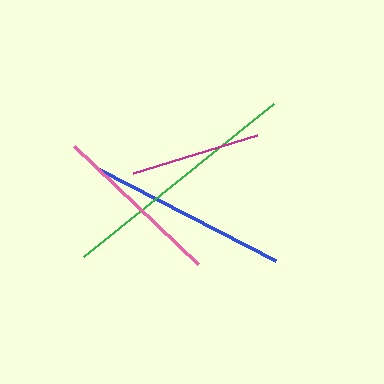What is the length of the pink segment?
The pink segment is approximately 171 pixels long.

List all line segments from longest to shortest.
From longest to shortest: green, blue, pink, magenta.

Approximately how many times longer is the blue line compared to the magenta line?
The blue line is approximately 1.5 times the length of the magenta line.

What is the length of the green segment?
The green segment is approximately 244 pixels long.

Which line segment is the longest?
The green line is the longest at approximately 244 pixels.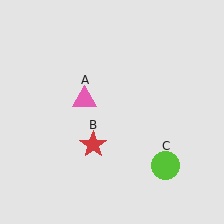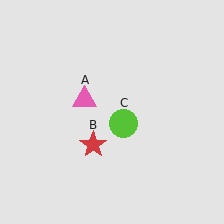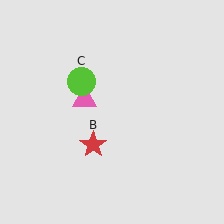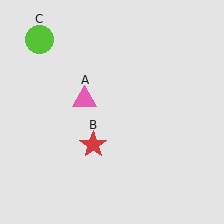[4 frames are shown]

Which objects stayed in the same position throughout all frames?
Pink triangle (object A) and red star (object B) remained stationary.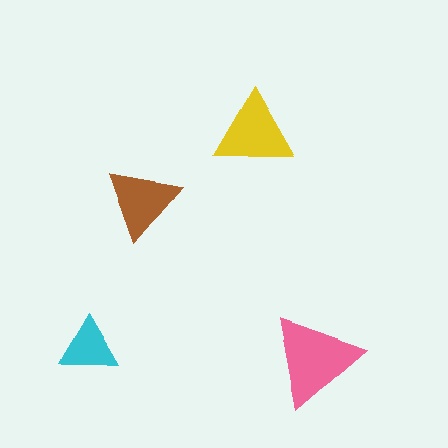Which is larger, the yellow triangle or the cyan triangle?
The yellow one.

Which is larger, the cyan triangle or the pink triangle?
The pink one.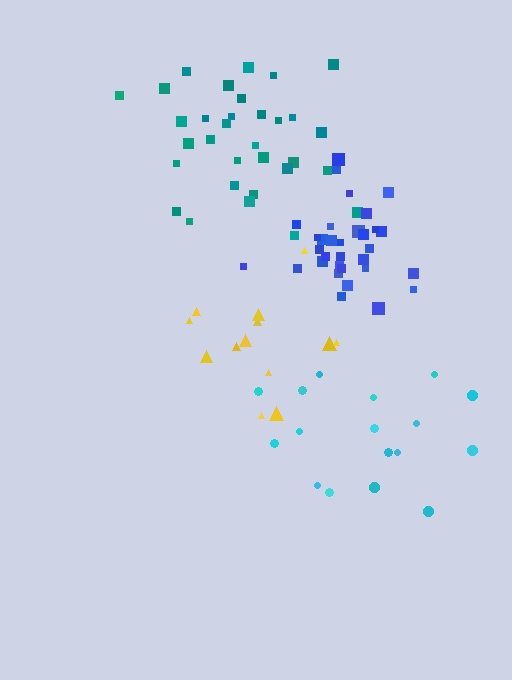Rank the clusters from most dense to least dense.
blue, teal, cyan, yellow.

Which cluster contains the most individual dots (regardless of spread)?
Teal (32).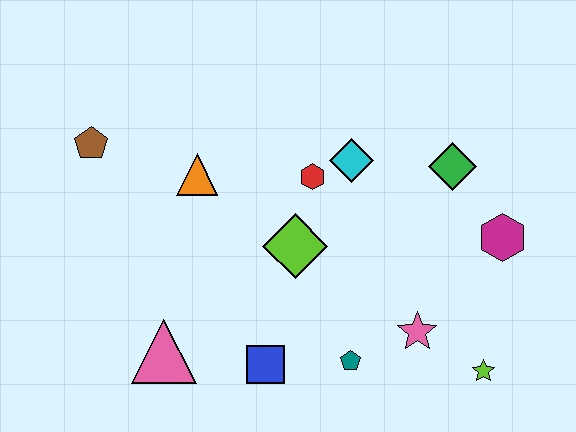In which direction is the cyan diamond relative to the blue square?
The cyan diamond is above the blue square.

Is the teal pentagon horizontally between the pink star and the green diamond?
No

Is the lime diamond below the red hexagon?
Yes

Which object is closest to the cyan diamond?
The red hexagon is closest to the cyan diamond.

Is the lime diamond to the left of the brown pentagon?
No